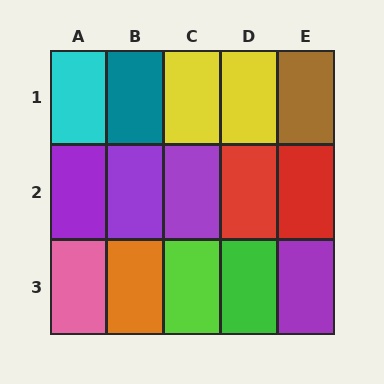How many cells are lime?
1 cell is lime.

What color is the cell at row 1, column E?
Brown.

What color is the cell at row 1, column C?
Yellow.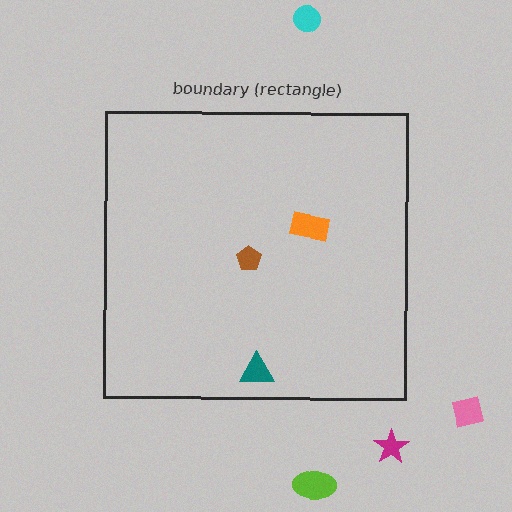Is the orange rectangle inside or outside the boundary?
Inside.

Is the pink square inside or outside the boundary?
Outside.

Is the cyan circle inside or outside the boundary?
Outside.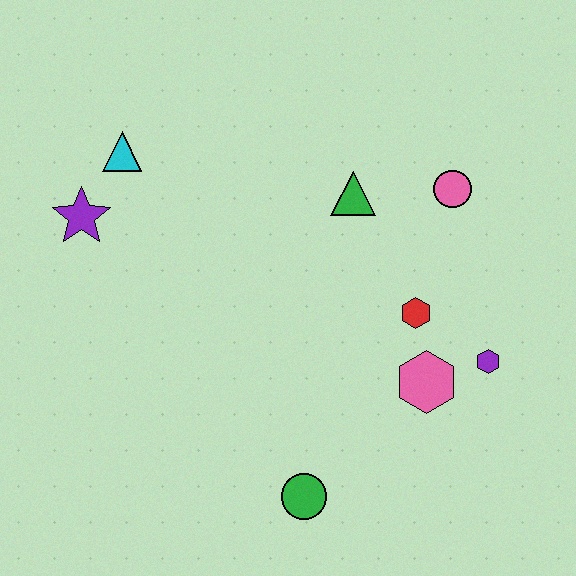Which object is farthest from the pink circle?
The purple star is farthest from the pink circle.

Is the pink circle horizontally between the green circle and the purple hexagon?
Yes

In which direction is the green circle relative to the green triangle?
The green circle is below the green triangle.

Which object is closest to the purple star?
The cyan triangle is closest to the purple star.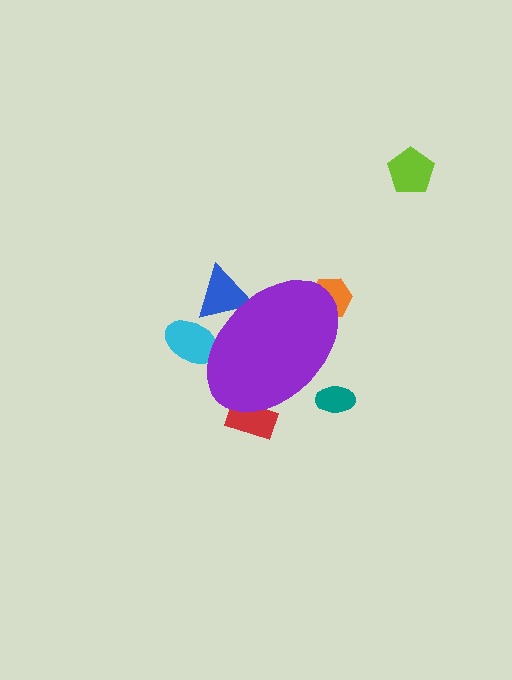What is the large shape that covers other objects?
A purple ellipse.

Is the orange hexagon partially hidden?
Yes, the orange hexagon is partially hidden behind the purple ellipse.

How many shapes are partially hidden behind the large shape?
5 shapes are partially hidden.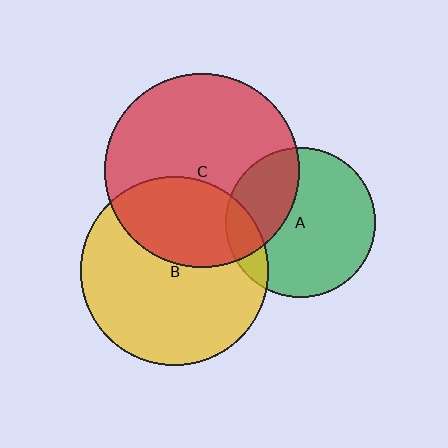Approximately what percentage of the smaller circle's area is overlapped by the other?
Approximately 30%.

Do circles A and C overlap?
Yes.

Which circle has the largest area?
Circle C (red).